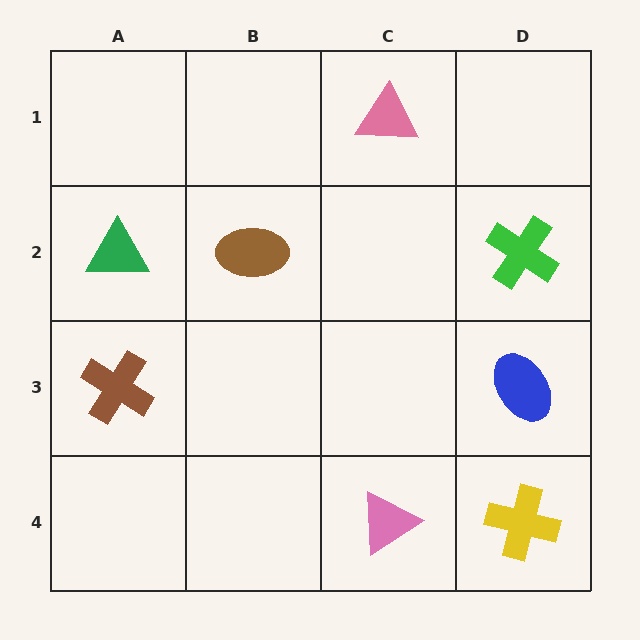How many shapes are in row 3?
2 shapes.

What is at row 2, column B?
A brown ellipse.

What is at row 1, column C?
A pink triangle.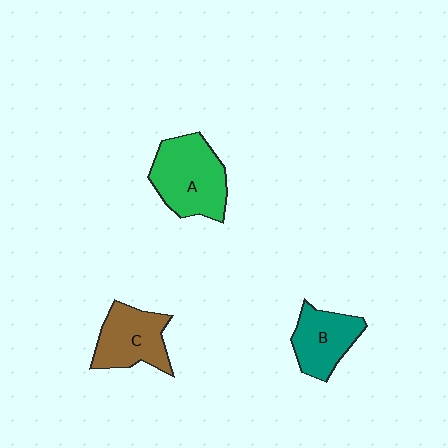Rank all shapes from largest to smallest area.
From largest to smallest: A (green), C (brown), B (teal).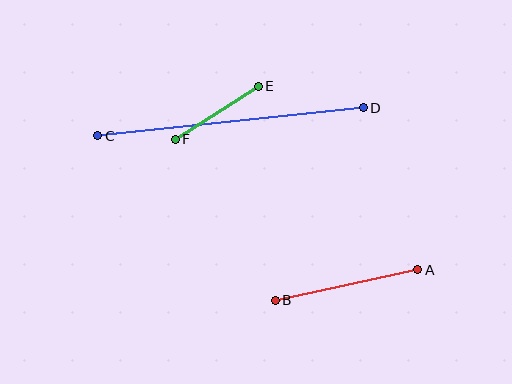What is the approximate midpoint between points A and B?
The midpoint is at approximately (346, 285) pixels.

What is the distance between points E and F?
The distance is approximately 99 pixels.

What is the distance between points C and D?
The distance is approximately 267 pixels.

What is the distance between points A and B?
The distance is approximately 145 pixels.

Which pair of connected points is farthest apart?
Points C and D are farthest apart.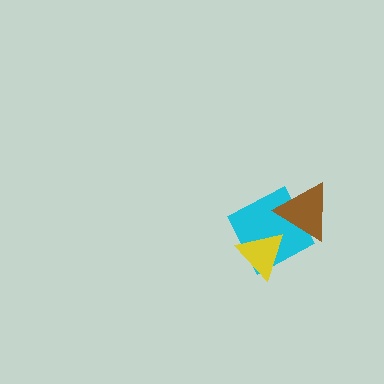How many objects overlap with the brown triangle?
1 object overlaps with the brown triangle.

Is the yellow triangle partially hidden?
No, no other shape covers it.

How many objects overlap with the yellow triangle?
1 object overlaps with the yellow triangle.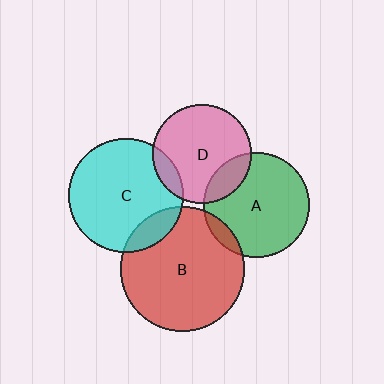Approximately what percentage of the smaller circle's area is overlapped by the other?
Approximately 15%.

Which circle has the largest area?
Circle B (red).